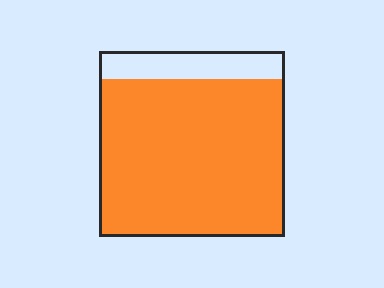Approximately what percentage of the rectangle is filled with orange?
Approximately 85%.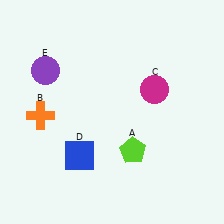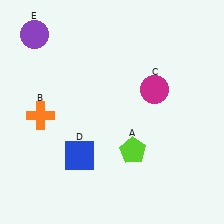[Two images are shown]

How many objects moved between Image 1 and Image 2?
1 object moved between the two images.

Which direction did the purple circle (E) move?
The purple circle (E) moved up.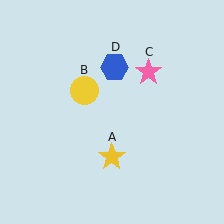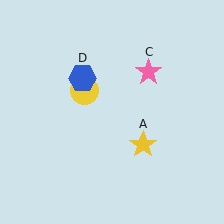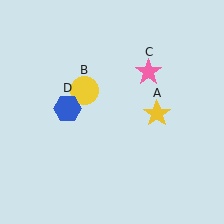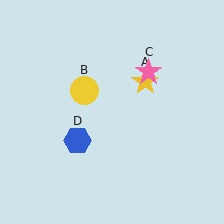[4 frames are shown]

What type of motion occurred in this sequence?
The yellow star (object A), blue hexagon (object D) rotated counterclockwise around the center of the scene.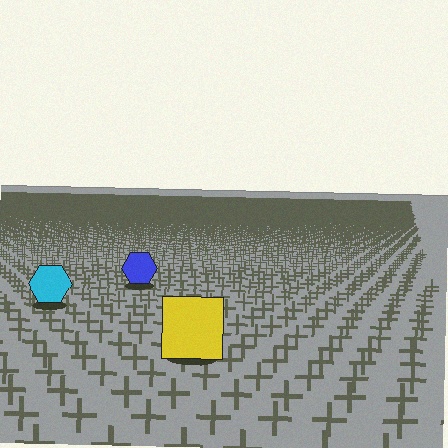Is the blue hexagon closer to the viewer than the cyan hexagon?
No. The cyan hexagon is closer — you can tell from the texture gradient: the ground texture is coarser near it.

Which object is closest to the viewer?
The yellow square is closest. The texture marks near it are larger and more spread out.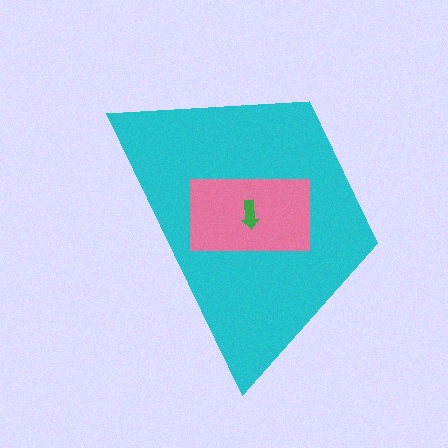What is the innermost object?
The green arrow.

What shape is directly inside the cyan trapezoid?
The pink rectangle.